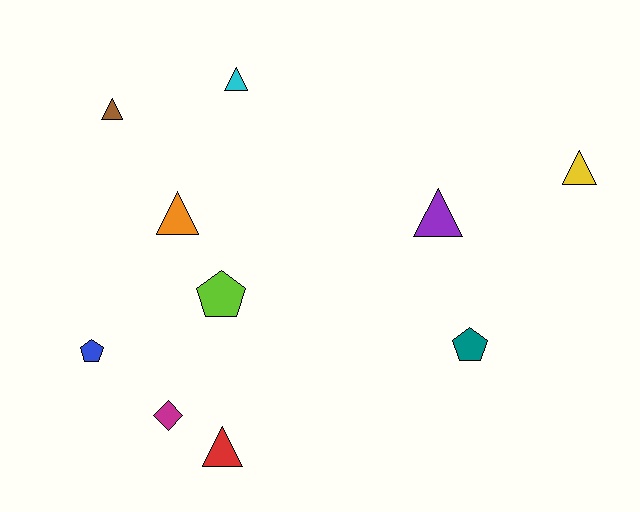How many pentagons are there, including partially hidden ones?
There are 3 pentagons.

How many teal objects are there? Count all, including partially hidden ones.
There is 1 teal object.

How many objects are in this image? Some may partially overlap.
There are 10 objects.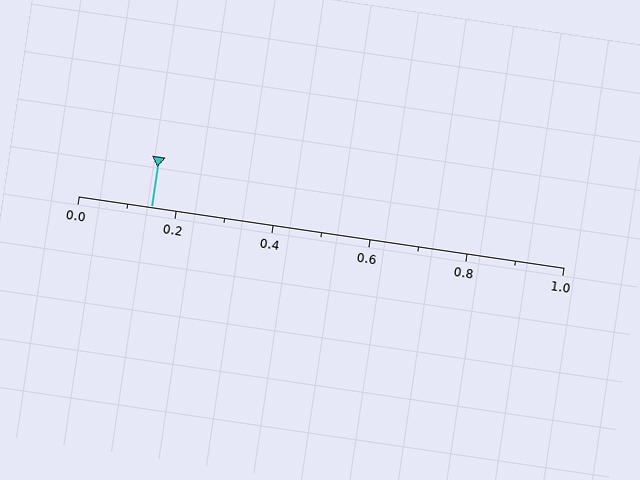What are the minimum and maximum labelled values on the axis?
The axis runs from 0.0 to 1.0.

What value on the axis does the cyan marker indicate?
The marker indicates approximately 0.15.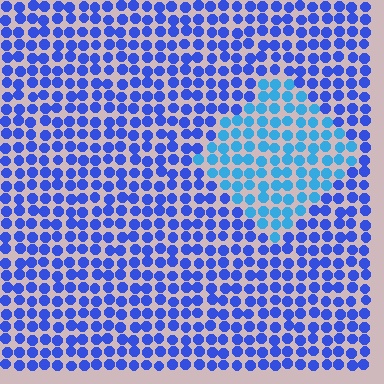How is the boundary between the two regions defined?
The boundary is defined purely by a slight shift in hue (about 32 degrees). Spacing, size, and orientation are identical on both sides.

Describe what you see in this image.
The image is filled with small blue elements in a uniform arrangement. A diamond-shaped region is visible where the elements are tinted to a slightly different hue, forming a subtle color boundary.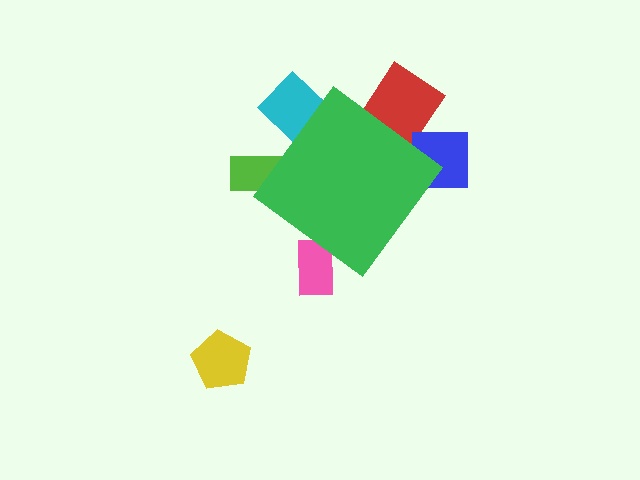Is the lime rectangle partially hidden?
Yes, the lime rectangle is partially hidden behind the green diamond.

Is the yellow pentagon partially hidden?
No, the yellow pentagon is fully visible.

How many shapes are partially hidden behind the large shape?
5 shapes are partially hidden.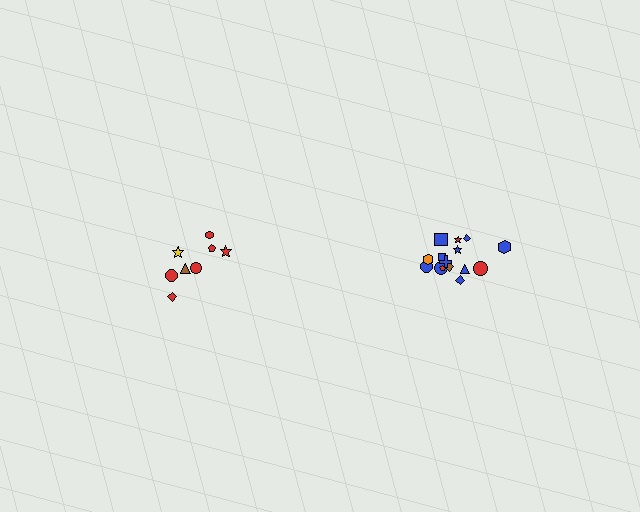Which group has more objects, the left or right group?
The right group.